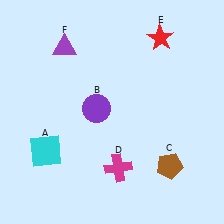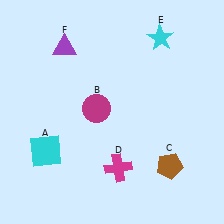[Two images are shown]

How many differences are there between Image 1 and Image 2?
There are 2 differences between the two images.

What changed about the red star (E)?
In Image 1, E is red. In Image 2, it changed to cyan.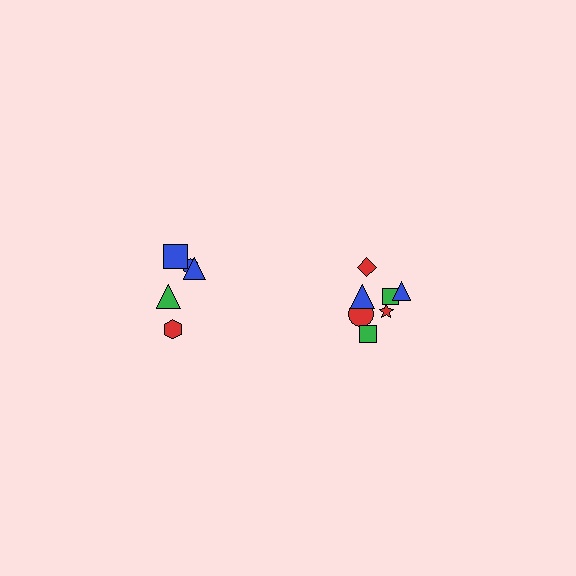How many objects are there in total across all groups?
There are 12 objects.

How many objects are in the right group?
There are 7 objects.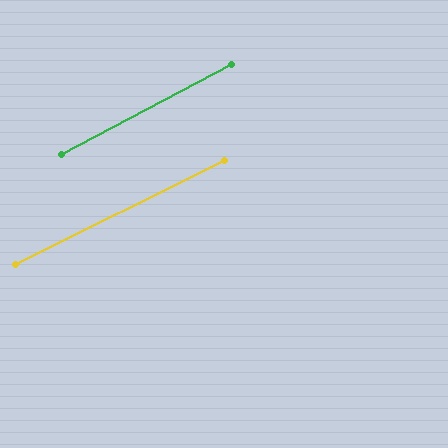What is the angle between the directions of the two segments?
Approximately 2 degrees.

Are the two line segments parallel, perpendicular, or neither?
Parallel — their directions differ by only 1.6°.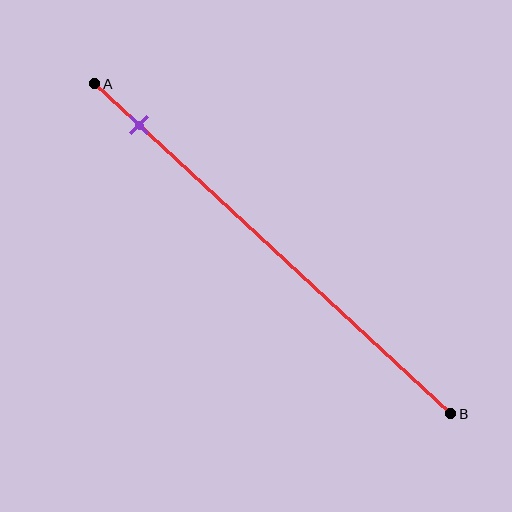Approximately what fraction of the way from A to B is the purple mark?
The purple mark is approximately 15% of the way from A to B.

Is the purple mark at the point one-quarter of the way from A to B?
No, the mark is at about 15% from A, not at the 25% one-quarter point.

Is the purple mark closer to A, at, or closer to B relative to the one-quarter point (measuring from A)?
The purple mark is closer to point A than the one-quarter point of segment AB.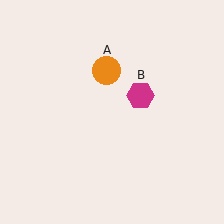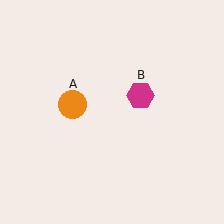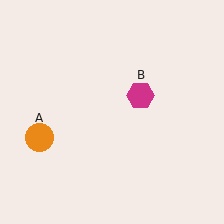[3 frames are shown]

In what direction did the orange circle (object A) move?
The orange circle (object A) moved down and to the left.